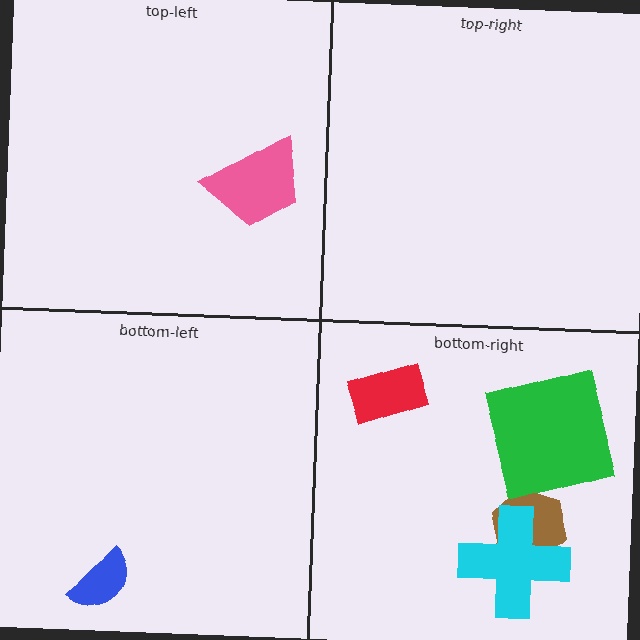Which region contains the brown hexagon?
The bottom-right region.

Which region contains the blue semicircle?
The bottom-left region.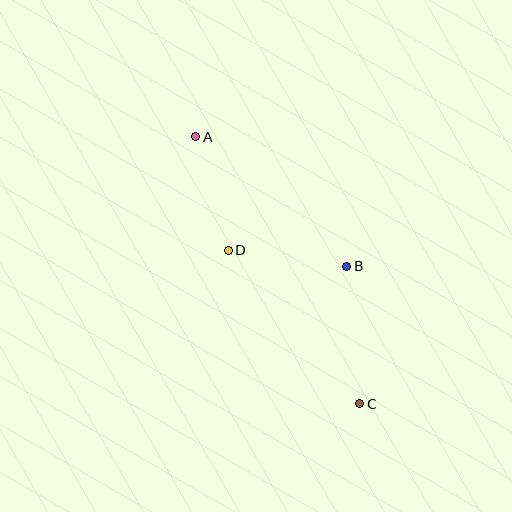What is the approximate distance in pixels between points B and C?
The distance between B and C is approximately 138 pixels.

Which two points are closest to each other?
Points A and D are closest to each other.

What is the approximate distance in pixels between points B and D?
The distance between B and D is approximately 120 pixels.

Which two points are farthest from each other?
Points A and C are farthest from each other.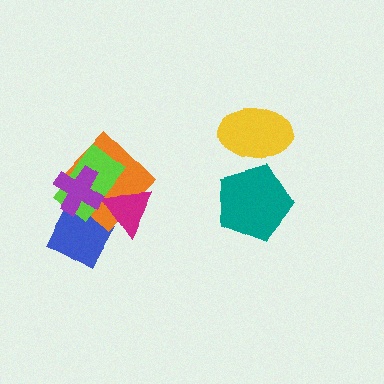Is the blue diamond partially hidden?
Yes, it is partially covered by another shape.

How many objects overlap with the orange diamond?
4 objects overlap with the orange diamond.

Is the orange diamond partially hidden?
Yes, it is partially covered by another shape.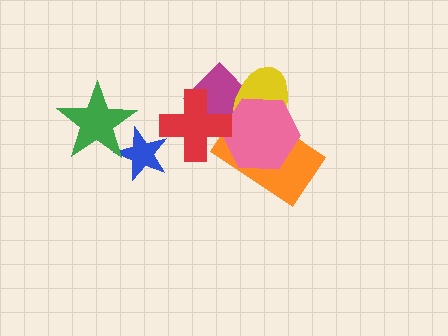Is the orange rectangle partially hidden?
Yes, it is partially covered by another shape.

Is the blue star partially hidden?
Yes, it is partially covered by another shape.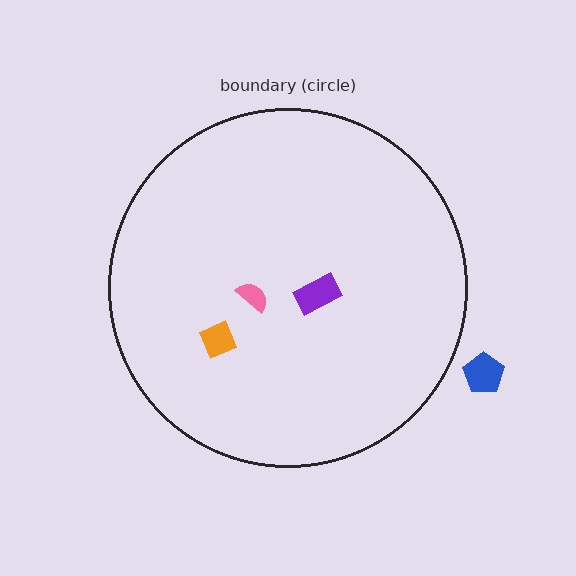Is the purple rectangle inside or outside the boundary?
Inside.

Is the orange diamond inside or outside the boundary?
Inside.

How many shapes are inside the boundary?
3 inside, 1 outside.